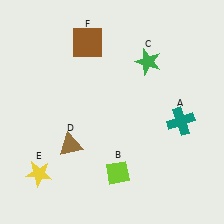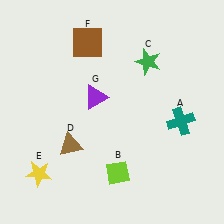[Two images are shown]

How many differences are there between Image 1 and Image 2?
There is 1 difference between the two images.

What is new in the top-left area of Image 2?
A purple triangle (G) was added in the top-left area of Image 2.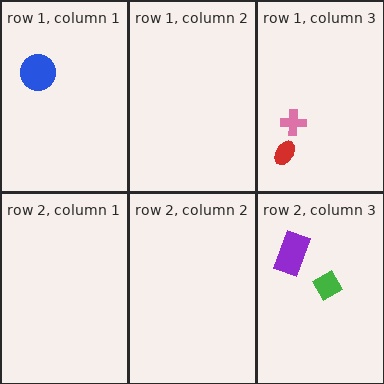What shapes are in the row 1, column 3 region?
The pink cross, the red ellipse.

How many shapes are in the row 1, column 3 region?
2.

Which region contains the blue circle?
The row 1, column 1 region.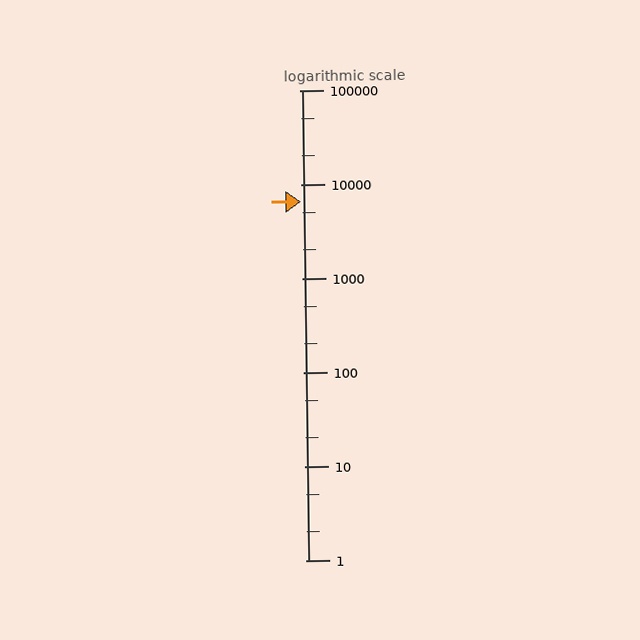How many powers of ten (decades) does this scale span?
The scale spans 5 decades, from 1 to 100000.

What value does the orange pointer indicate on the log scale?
The pointer indicates approximately 6500.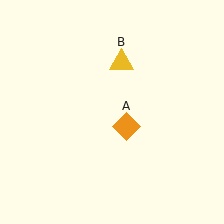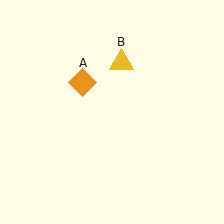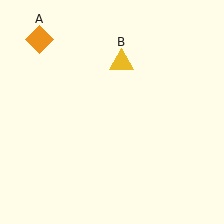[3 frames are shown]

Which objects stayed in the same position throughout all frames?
Yellow triangle (object B) remained stationary.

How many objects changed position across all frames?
1 object changed position: orange diamond (object A).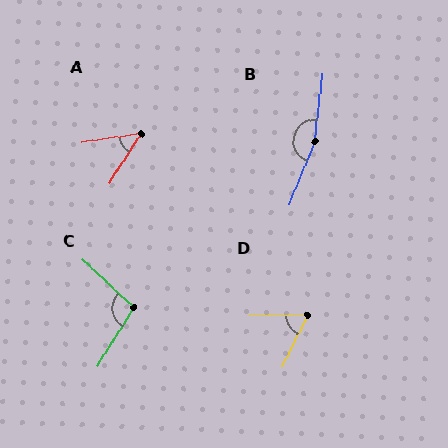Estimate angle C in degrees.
Approximately 101 degrees.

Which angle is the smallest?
A, at approximately 49 degrees.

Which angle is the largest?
B, at approximately 165 degrees.